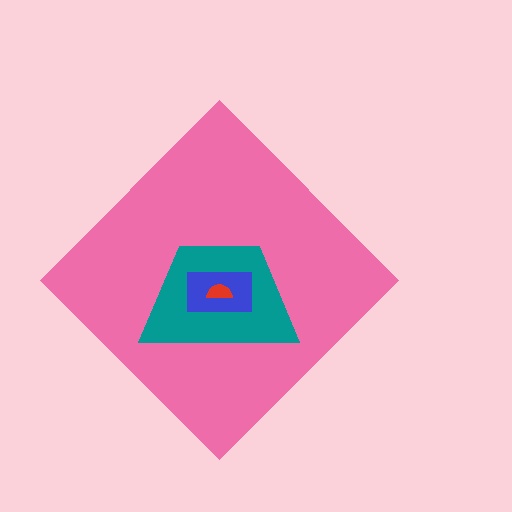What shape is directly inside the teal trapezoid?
The blue rectangle.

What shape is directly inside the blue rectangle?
The red semicircle.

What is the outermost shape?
The pink diamond.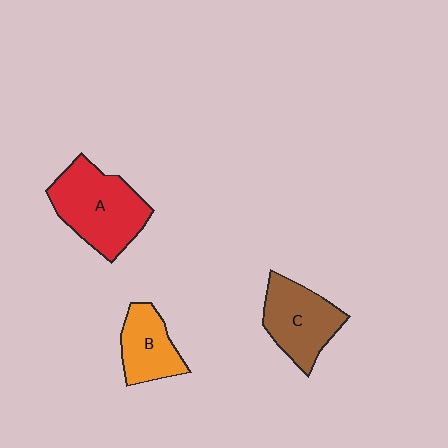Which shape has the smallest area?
Shape B (orange).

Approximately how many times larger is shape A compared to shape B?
Approximately 1.7 times.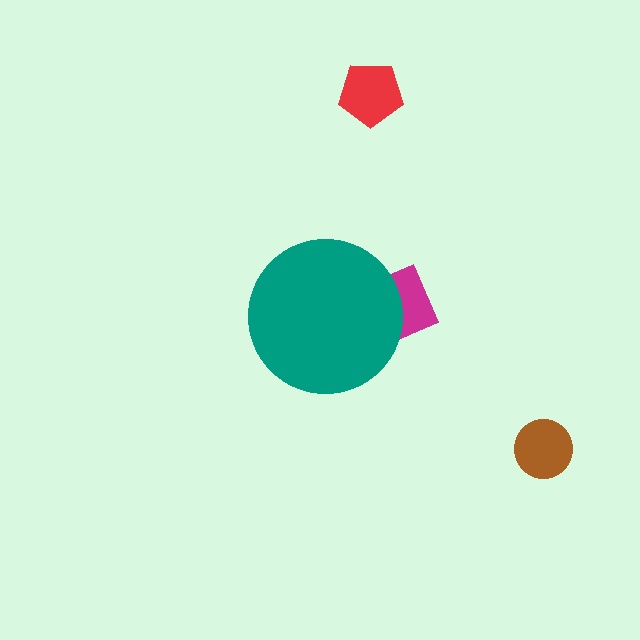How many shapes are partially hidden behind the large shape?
1 shape is partially hidden.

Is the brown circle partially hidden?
No, the brown circle is fully visible.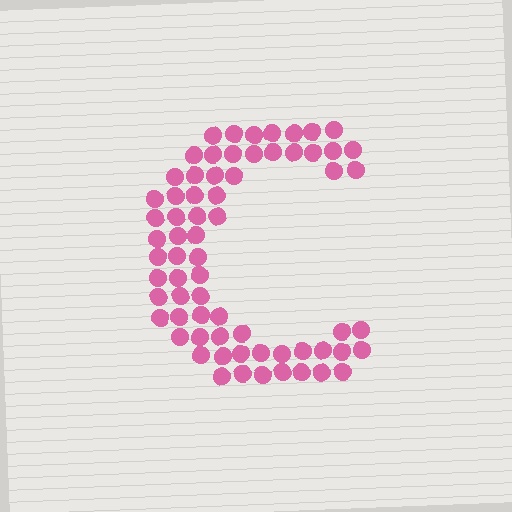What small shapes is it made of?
It is made of small circles.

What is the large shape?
The large shape is the letter C.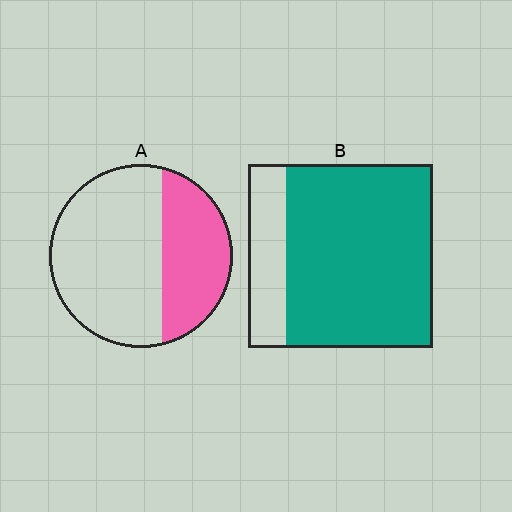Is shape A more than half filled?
No.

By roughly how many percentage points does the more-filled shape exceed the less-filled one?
By roughly 45 percentage points (B over A).